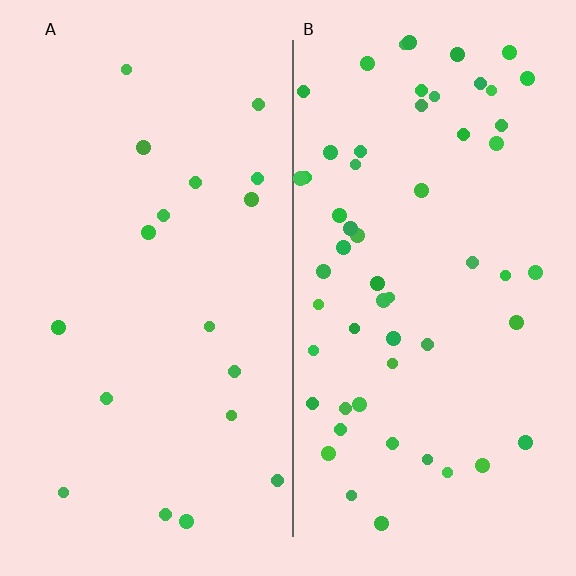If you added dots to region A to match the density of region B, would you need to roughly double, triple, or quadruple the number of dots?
Approximately triple.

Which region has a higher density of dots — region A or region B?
B (the right).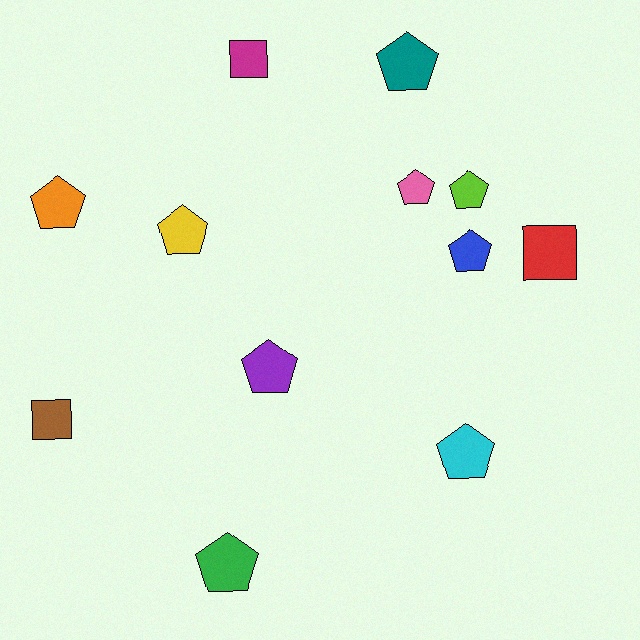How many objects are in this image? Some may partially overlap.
There are 12 objects.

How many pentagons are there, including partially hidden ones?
There are 9 pentagons.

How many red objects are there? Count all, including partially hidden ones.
There is 1 red object.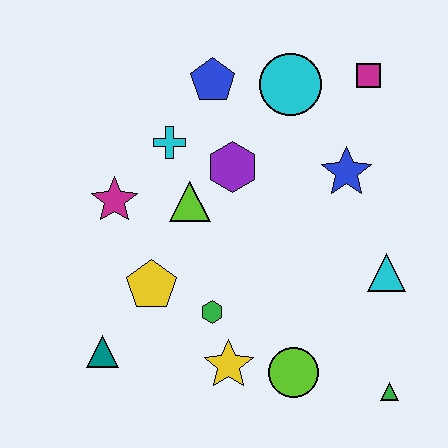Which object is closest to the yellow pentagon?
The green hexagon is closest to the yellow pentagon.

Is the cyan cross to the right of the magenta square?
No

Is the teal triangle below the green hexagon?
Yes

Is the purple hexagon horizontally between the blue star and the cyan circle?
No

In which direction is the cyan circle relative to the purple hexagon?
The cyan circle is above the purple hexagon.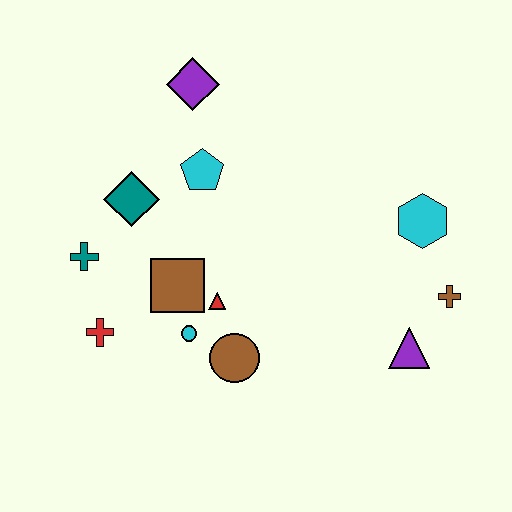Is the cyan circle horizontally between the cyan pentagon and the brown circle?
No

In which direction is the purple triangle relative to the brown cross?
The purple triangle is below the brown cross.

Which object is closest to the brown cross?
The purple triangle is closest to the brown cross.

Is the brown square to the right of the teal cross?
Yes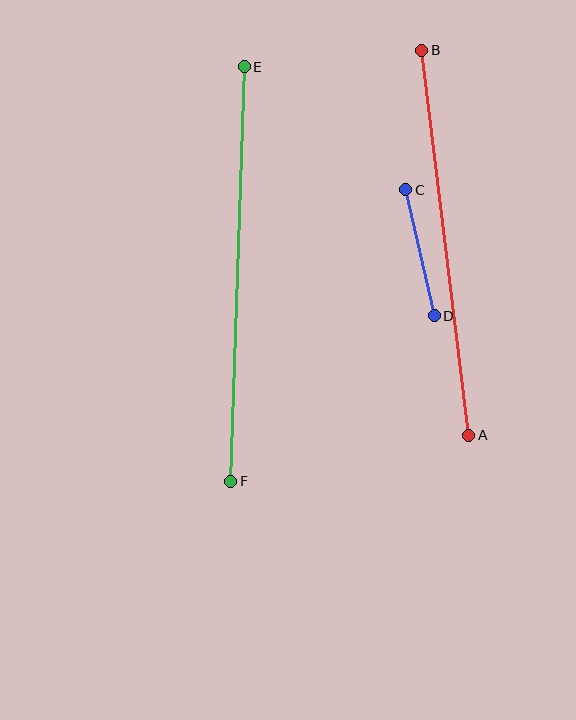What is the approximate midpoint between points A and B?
The midpoint is at approximately (445, 243) pixels.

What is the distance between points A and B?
The distance is approximately 388 pixels.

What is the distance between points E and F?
The distance is approximately 414 pixels.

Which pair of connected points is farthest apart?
Points E and F are farthest apart.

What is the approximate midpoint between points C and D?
The midpoint is at approximately (420, 253) pixels.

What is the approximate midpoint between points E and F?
The midpoint is at approximately (238, 274) pixels.